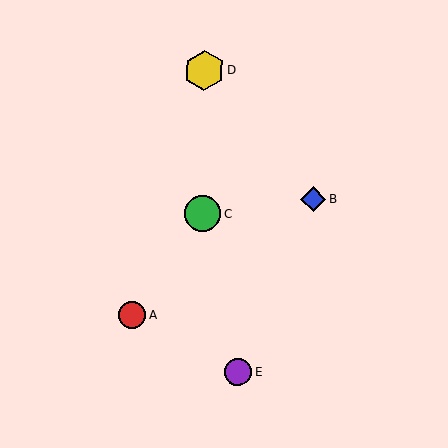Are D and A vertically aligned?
No, D is at x≈204 and A is at x≈132.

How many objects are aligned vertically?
2 objects (C, D) are aligned vertically.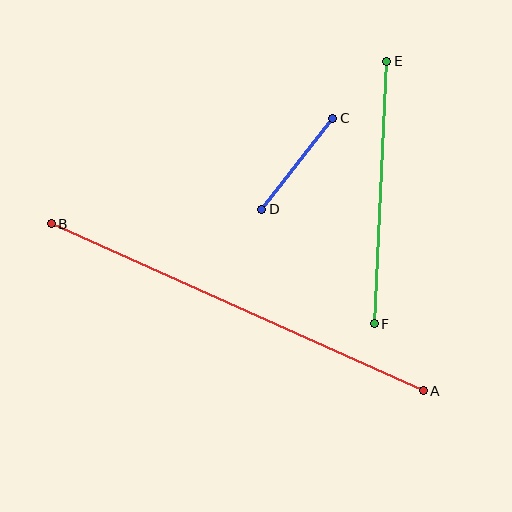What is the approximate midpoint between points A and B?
The midpoint is at approximately (237, 307) pixels.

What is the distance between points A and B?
The distance is approximately 408 pixels.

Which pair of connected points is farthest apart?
Points A and B are farthest apart.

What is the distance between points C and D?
The distance is approximately 116 pixels.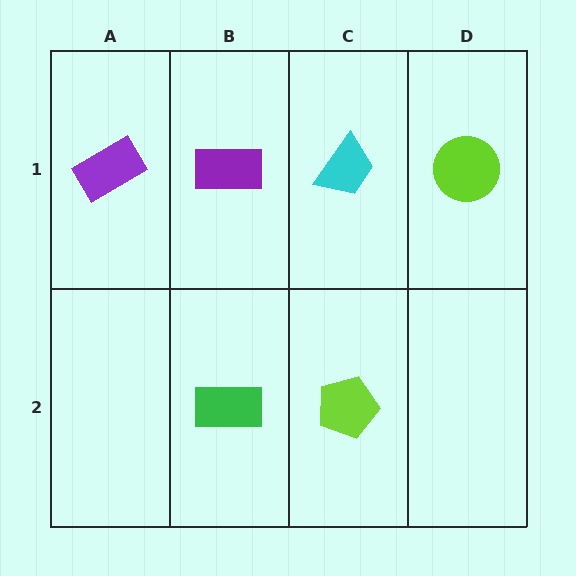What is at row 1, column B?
A purple rectangle.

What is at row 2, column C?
A lime pentagon.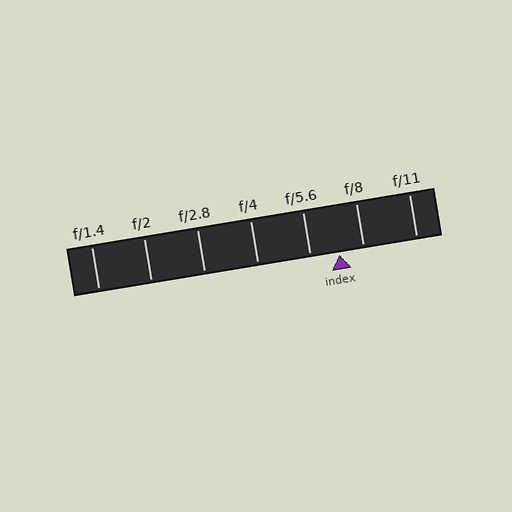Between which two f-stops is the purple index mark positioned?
The index mark is between f/5.6 and f/8.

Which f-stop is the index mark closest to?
The index mark is closest to f/8.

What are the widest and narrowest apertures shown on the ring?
The widest aperture shown is f/1.4 and the narrowest is f/11.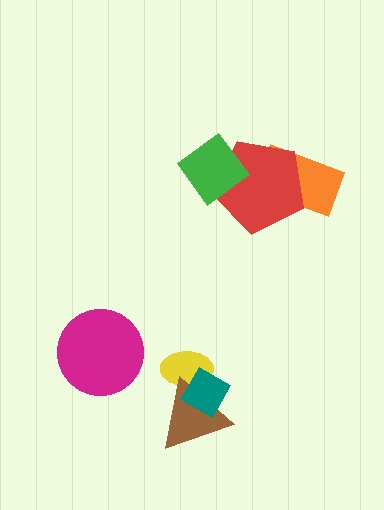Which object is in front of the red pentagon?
The green diamond is in front of the red pentagon.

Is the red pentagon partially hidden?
Yes, it is partially covered by another shape.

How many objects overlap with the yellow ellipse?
2 objects overlap with the yellow ellipse.